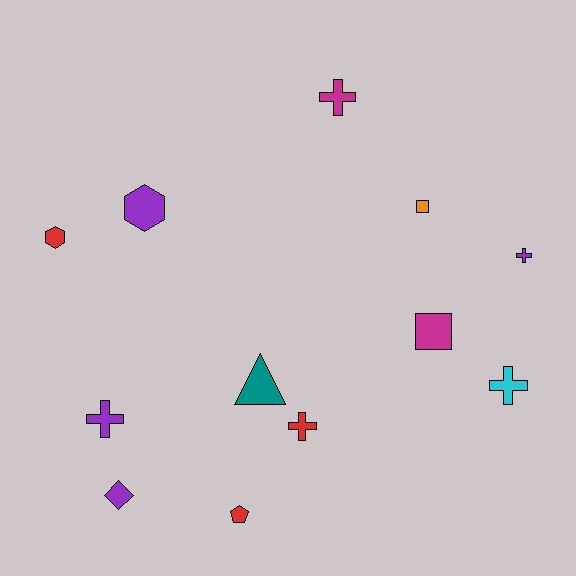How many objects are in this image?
There are 12 objects.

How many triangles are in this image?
There is 1 triangle.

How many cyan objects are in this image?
There is 1 cyan object.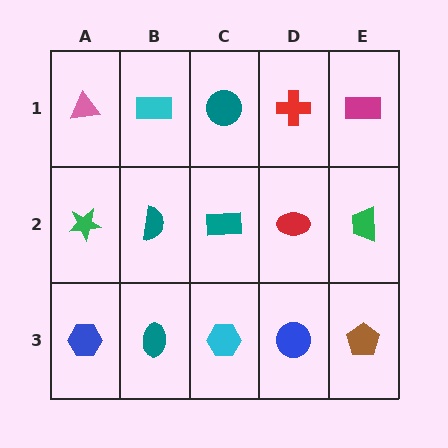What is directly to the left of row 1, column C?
A cyan rectangle.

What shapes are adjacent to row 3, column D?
A red ellipse (row 2, column D), a cyan hexagon (row 3, column C), a brown pentagon (row 3, column E).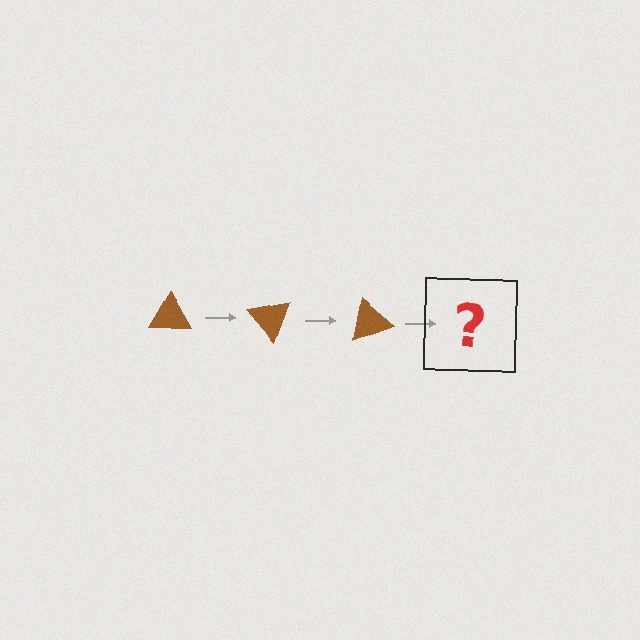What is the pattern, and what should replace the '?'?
The pattern is that the triangle rotates 50 degrees each step. The '?' should be a brown triangle rotated 150 degrees.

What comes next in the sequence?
The next element should be a brown triangle rotated 150 degrees.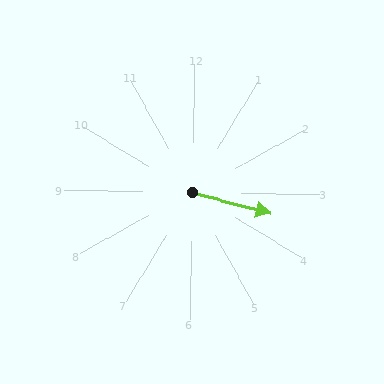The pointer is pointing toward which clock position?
Roughly 3 o'clock.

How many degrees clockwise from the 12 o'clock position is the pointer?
Approximately 104 degrees.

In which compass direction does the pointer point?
East.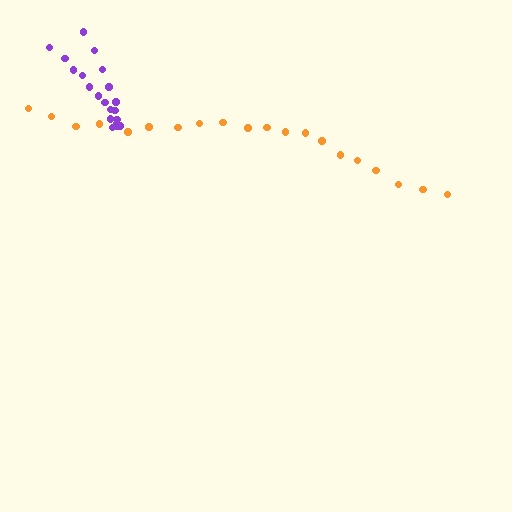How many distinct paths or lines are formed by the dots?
There are 2 distinct paths.